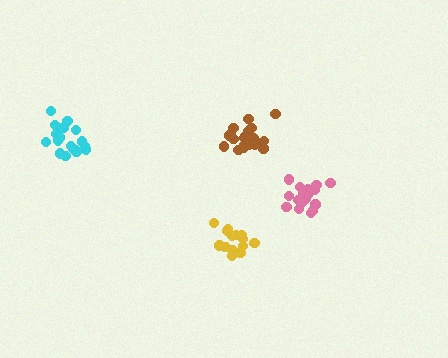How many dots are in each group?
Group 1: 20 dots, Group 2: 15 dots, Group 3: 19 dots, Group 4: 19 dots (73 total).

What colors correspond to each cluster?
The clusters are colored: brown, yellow, cyan, pink.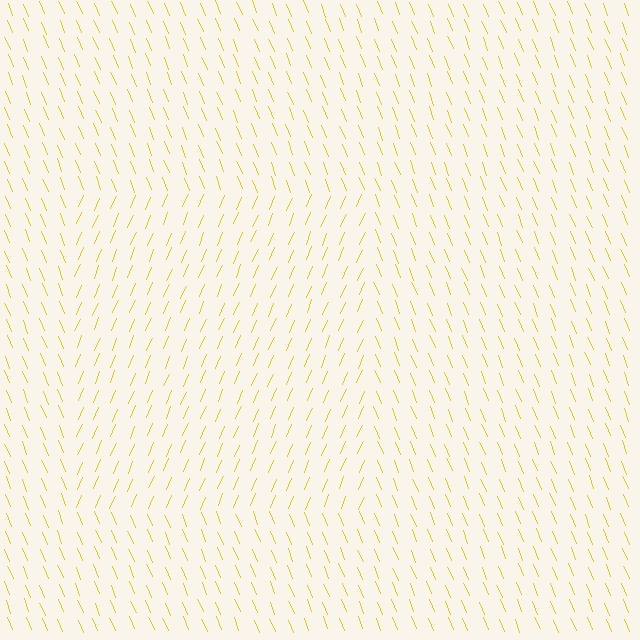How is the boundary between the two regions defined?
The boundary is defined purely by a change in line orientation (approximately 45 degrees difference). All lines are the same color and thickness.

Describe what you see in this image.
The image is filled with small yellow line segments. A rectangle region in the image has lines oriented differently from the surrounding lines, creating a visible texture boundary.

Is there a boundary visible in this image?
Yes, there is a texture boundary formed by a change in line orientation.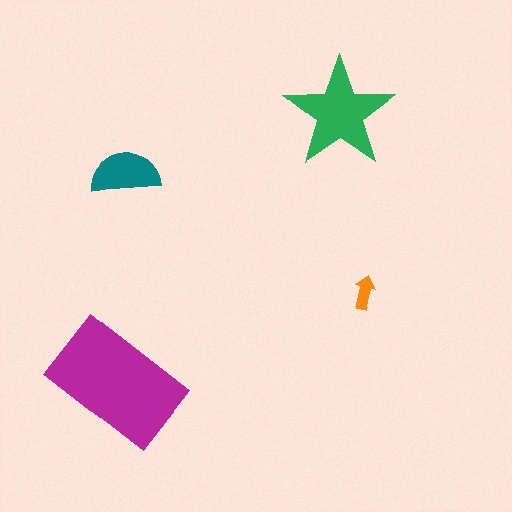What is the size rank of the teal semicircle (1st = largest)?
3rd.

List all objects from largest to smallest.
The magenta rectangle, the green star, the teal semicircle, the orange arrow.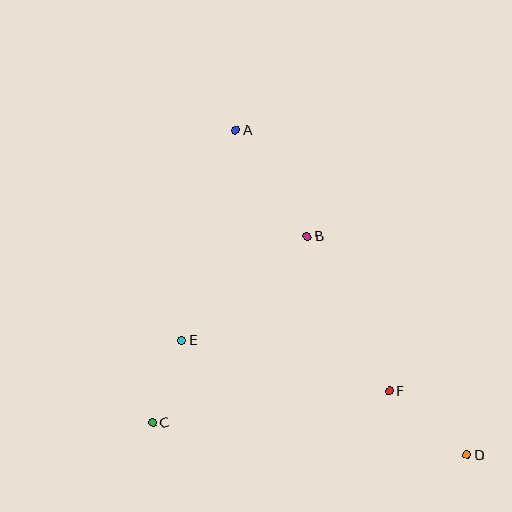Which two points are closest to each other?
Points C and E are closest to each other.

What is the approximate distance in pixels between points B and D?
The distance between B and D is approximately 271 pixels.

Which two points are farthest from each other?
Points A and D are farthest from each other.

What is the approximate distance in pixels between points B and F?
The distance between B and F is approximately 175 pixels.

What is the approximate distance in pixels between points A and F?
The distance between A and F is approximately 303 pixels.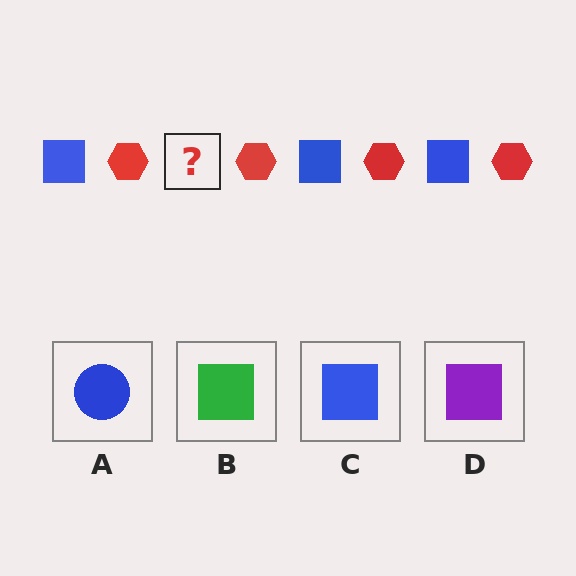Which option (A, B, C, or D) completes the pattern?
C.